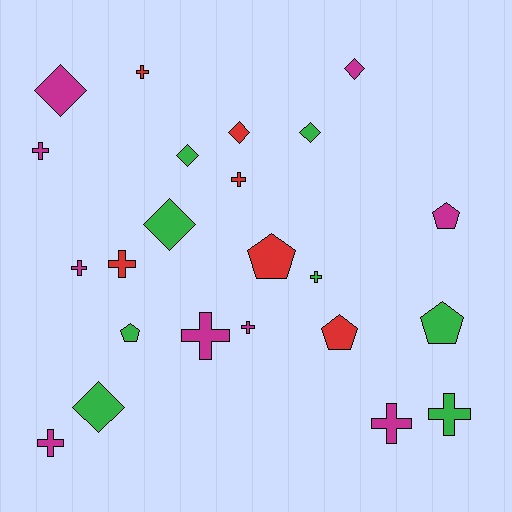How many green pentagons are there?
There are 2 green pentagons.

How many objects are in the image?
There are 23 objects.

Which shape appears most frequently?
Cross, with 11 objects.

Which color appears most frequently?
Magenta, with 9 objects.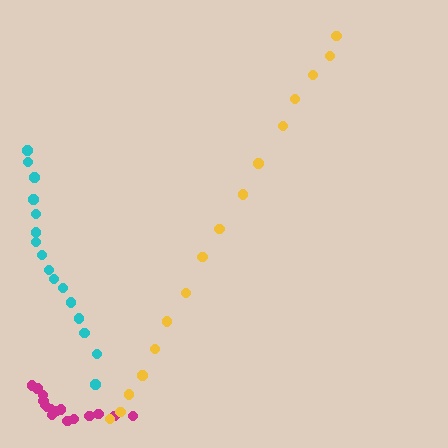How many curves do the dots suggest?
There are 3 distinct paths.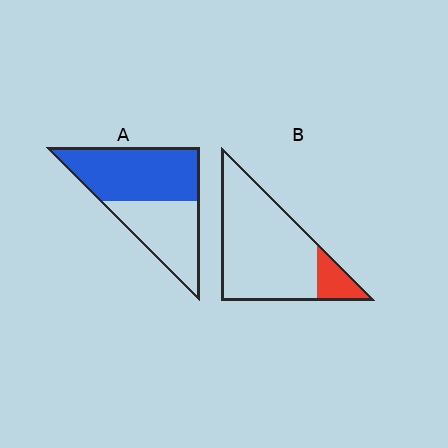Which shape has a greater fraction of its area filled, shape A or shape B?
Shape A.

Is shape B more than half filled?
No.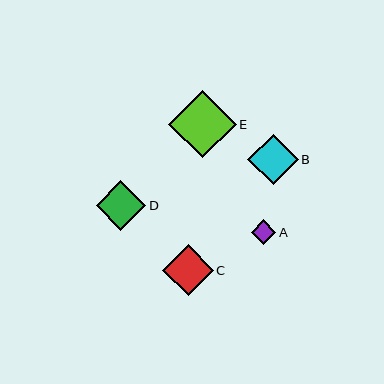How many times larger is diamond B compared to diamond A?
Diamond B is approximately 2.1 times the size of diamond A.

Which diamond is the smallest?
Diamond A is the smallest with a size of approximately 24 pixels.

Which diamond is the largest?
Diamond E is the largest with a size of approximately 68 pixels.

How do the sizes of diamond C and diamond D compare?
Diamond C and diamond D are approximately the same size.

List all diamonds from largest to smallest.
From largest to smallest: E, C, B, D, A.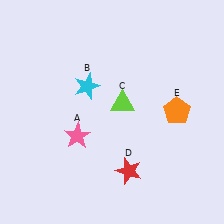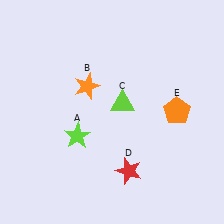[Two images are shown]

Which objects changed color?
A changed from pink to lime. B changed from cyan to orange.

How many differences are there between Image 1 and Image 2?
There are 2 differences between the two images.